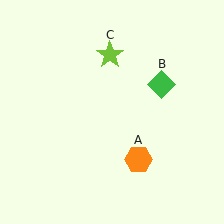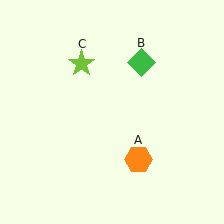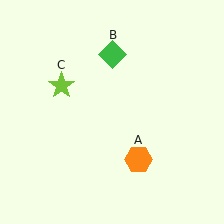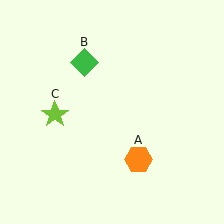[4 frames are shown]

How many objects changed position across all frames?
2 objects changed position: green diamond (object B), lime star (object C).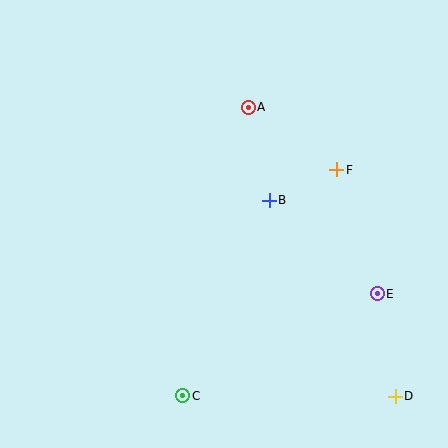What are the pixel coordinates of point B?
Point B is at (269, 200).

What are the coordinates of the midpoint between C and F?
The midpoint between C and F is at (260, 283).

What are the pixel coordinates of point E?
Point E is at (377, 294).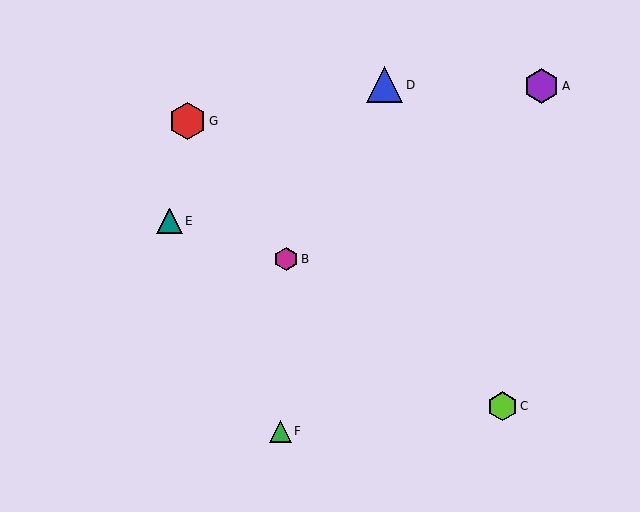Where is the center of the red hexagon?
The center of the red hexagon is at (187, 121).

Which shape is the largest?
The red hexagon (labeled G) is the largest.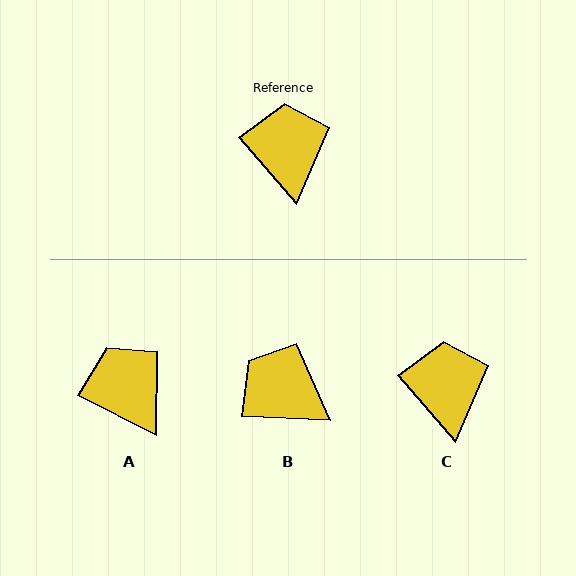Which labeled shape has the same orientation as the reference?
C.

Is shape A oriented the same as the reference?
No, it is off by about 23 degrees.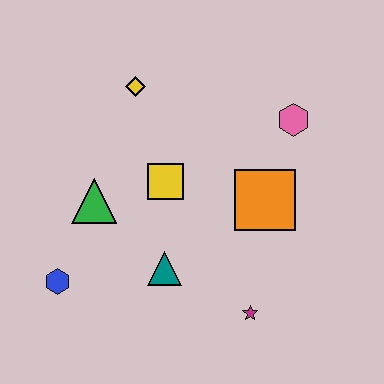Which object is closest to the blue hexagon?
The green triangle is closest to the blue hexagon.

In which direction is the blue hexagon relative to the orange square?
The blue hexagon is to the left of the orange square.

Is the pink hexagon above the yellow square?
Yes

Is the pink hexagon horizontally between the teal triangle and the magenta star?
No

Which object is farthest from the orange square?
The blue hexagon is farthest from the orange square.